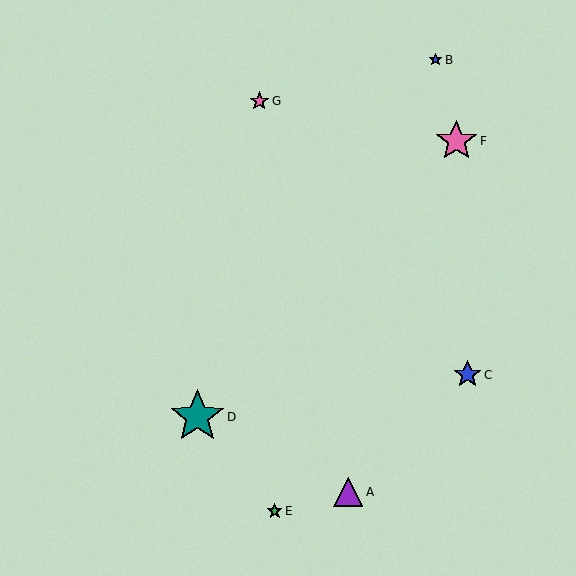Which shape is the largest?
The teal star (labeled D) is the largest.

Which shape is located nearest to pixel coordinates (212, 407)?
The teal star (labeled D) at (197, 417) is nearest to that location.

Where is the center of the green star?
The center of the green star is at (275, 511).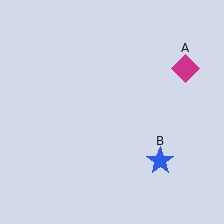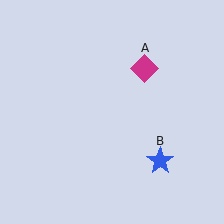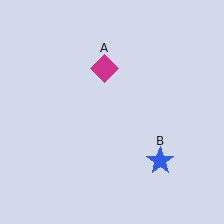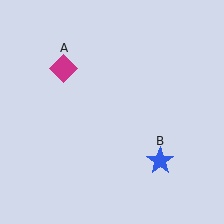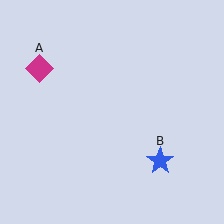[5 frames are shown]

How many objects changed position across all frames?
1 object changed position: magenta diamond (object A).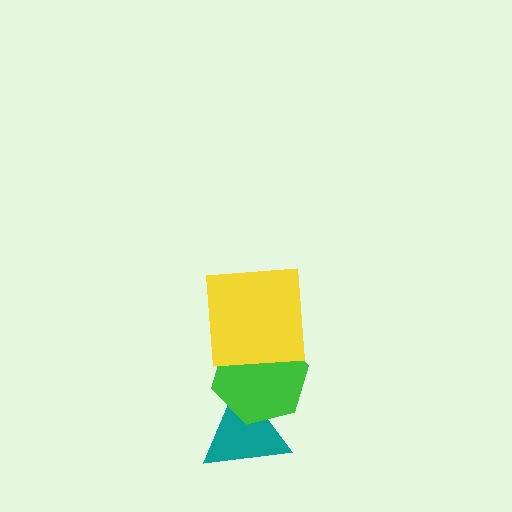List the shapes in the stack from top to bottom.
From top to bottom: the yellow square, the green hexagon, the teal triangle.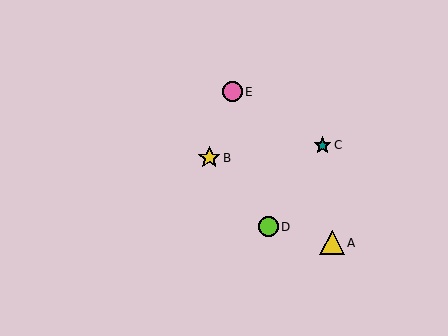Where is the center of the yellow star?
The center of the yellow star is at (209, 158).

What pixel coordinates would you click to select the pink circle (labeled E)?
Click at (232, 92) to select the pink circle E.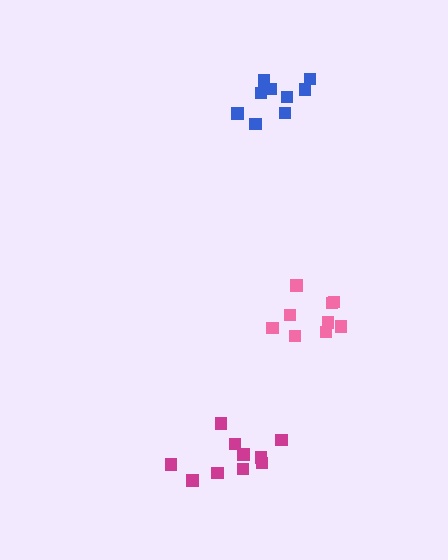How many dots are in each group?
Group 1: 10 dots, Group 2: 9 dots, Group 3: 9 dots (28 total).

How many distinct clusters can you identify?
There are 3 distinct clusters.